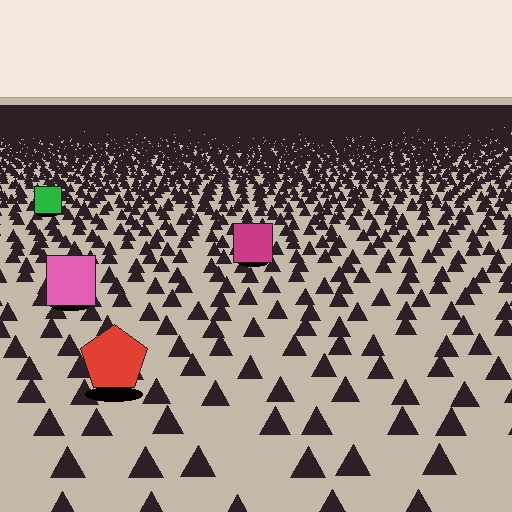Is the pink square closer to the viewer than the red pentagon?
No. The red pentagon is closer — you can tell from the texture gradient: the ground texture is coarser near it.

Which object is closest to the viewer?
The red pentagon is closest. The texture marks near it are larger and more spread out.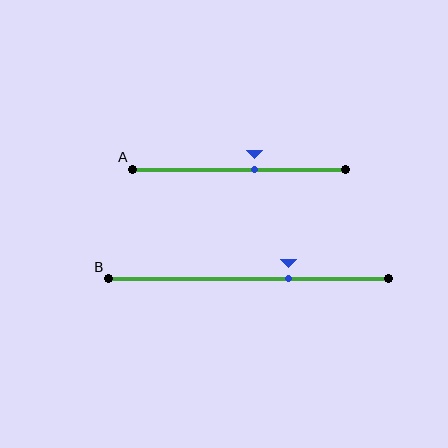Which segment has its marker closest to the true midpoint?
Segment A has its marker closest to the true midpoint.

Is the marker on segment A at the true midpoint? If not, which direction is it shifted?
No, the marker on segment A is shifted to the right by about 7% of the segment length.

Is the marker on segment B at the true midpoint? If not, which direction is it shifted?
No, the marker on segment B is shifted to the right by about 14% of the segment length.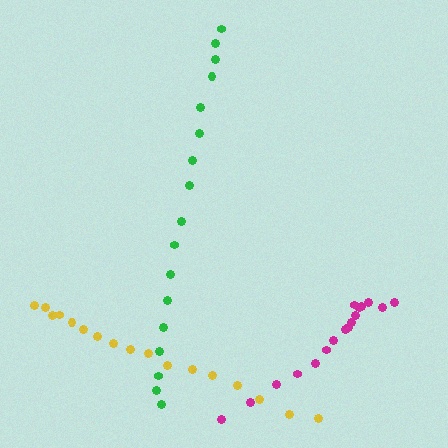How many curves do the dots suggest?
There are 3 distinct paths.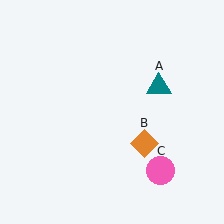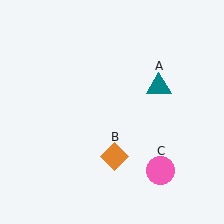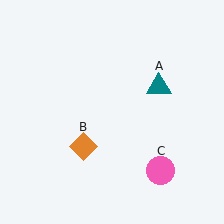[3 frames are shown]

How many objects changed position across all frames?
1 object changed position: orange diamond (object B).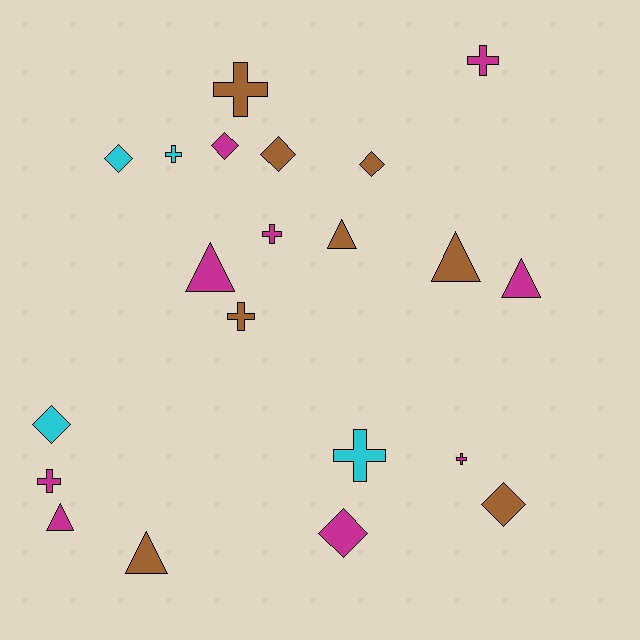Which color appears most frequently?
Magenta, with 9 objects.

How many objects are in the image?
There are 21 objects.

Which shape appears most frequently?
Cross, with 8 objects.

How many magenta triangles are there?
There are 3 magenta triangles.